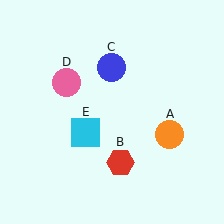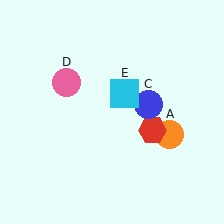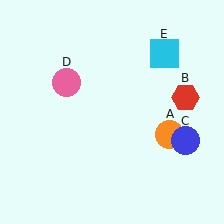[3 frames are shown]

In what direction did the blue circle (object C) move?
The blue circle (object C) moved down and to the right.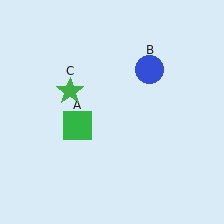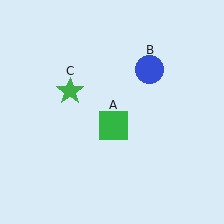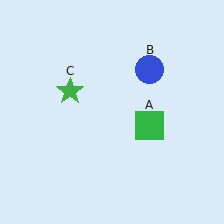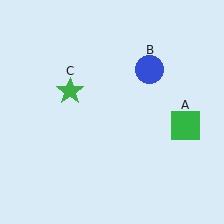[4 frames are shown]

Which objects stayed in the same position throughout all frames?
Blue circle (object B) and green star (object C) remained stationary.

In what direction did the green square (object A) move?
The green square (object A) moved right.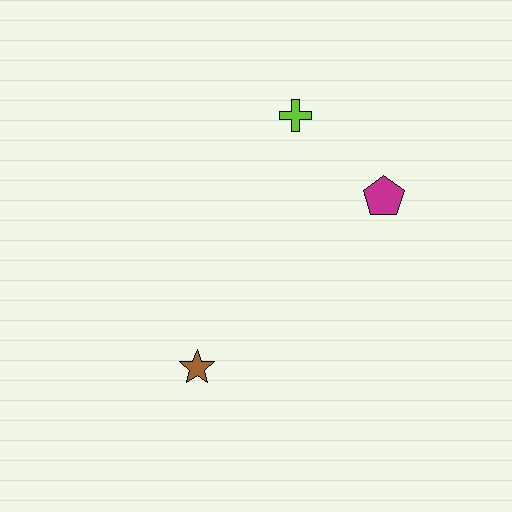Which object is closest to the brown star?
The magenta pentagon is closest to the brown star.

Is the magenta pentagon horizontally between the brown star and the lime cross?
No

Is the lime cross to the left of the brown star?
No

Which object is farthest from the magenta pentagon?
The brown star is farthest from the magenta pentagon.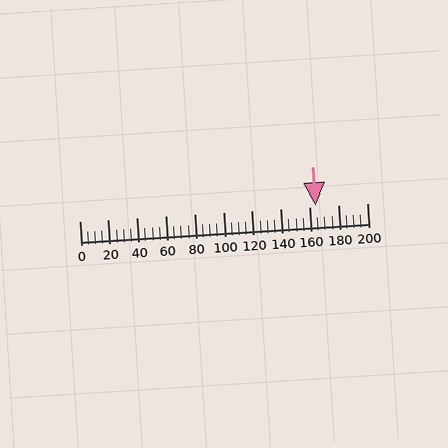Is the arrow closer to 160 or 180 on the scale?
The arrow is closer to 160.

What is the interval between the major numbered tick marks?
The major tick marks are spaced 20 units apart.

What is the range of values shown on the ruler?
The ruler shows values from 0 to 200.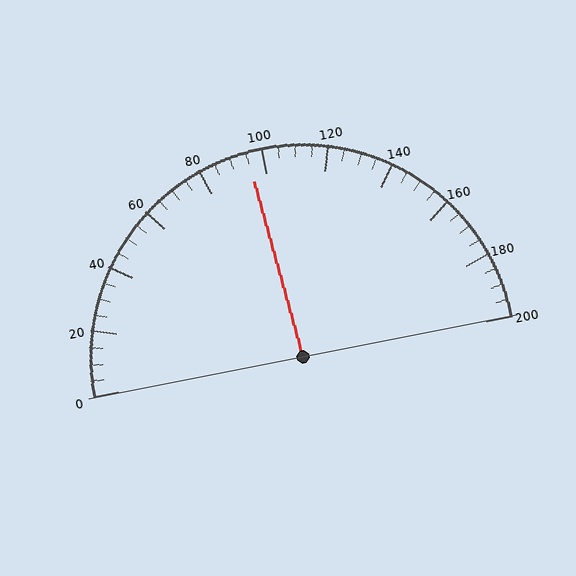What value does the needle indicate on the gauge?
The needle indicates approximately 95.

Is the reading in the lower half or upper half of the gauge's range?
The reading is in the lower half of the range (0 to 200).